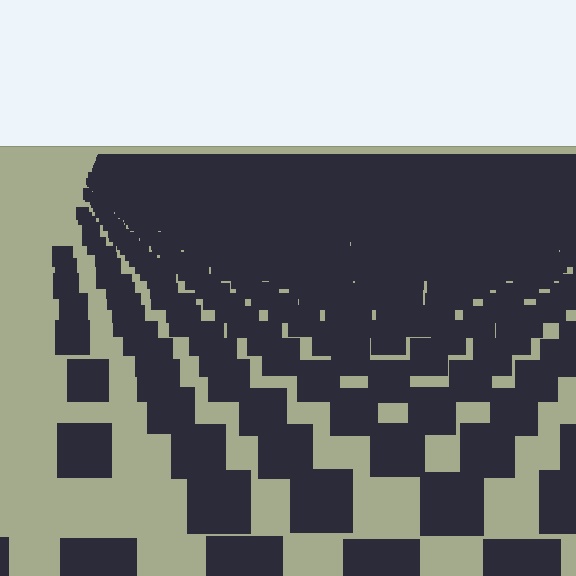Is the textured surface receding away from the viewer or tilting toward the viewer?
The surface is receding away from the viewer. Texture elements get smaller and denser toward the top.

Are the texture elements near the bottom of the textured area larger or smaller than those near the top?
Larger. Near the bottom, elements are closer to the viewer and appear at a bigger on-screen size.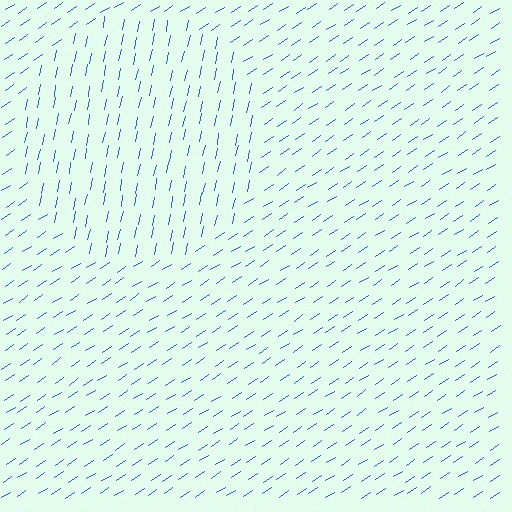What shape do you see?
I see a circle.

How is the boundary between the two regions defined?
The boundary is defined purely by a change in line orientation (approximately 45 degrees difference). All lines are the same color and thickness.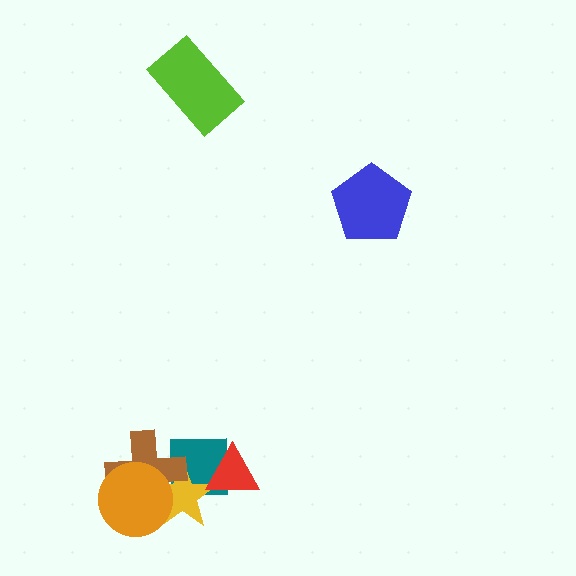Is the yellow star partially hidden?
Yes, it is partially covered by another shape.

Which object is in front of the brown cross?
The orange circle is in front of the brown cross.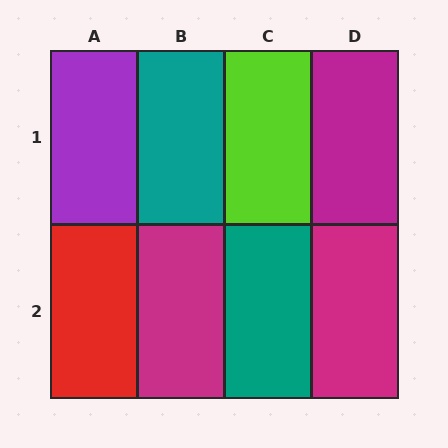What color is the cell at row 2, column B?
Magenta.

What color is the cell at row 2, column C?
Teal.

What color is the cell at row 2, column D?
Magenta.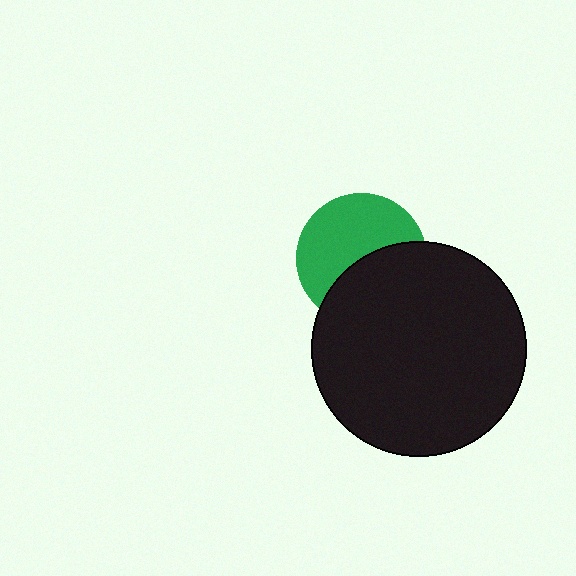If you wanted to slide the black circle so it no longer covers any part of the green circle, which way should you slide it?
Slide it down — that is the most direct way to separate the two shapes.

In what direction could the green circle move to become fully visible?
The green circle could move up. That would shift it out from behind the black circle entirely.